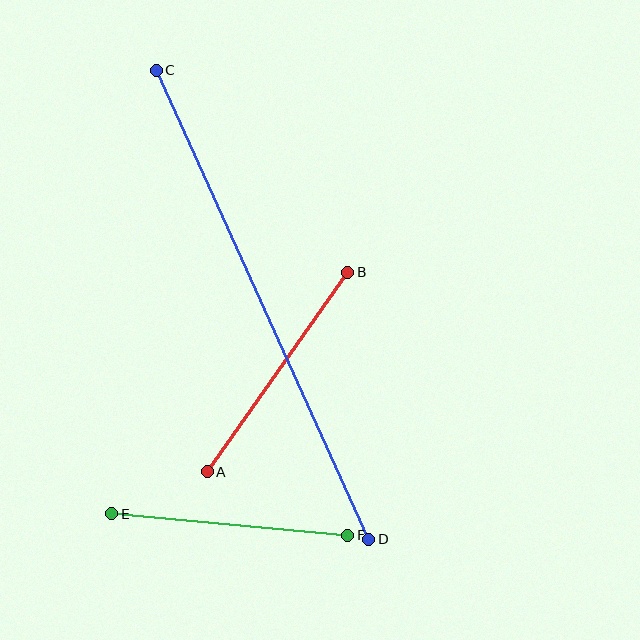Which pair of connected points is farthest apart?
Points C and D are farthest apart.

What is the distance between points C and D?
The distance is approximately 515 pixels.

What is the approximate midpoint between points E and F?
The midpoint is at approximately (230, 524) pixels.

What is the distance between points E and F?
The distance is approximately 237 pixels.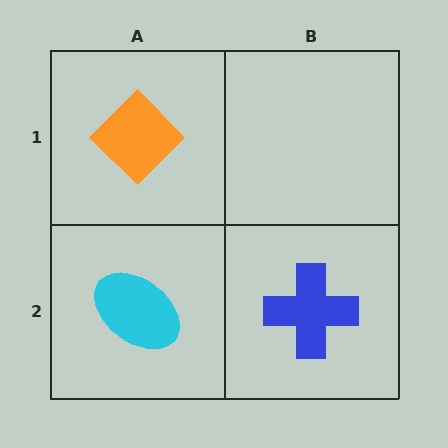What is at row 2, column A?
A cyan ellipse.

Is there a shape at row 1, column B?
No, that cell is empty.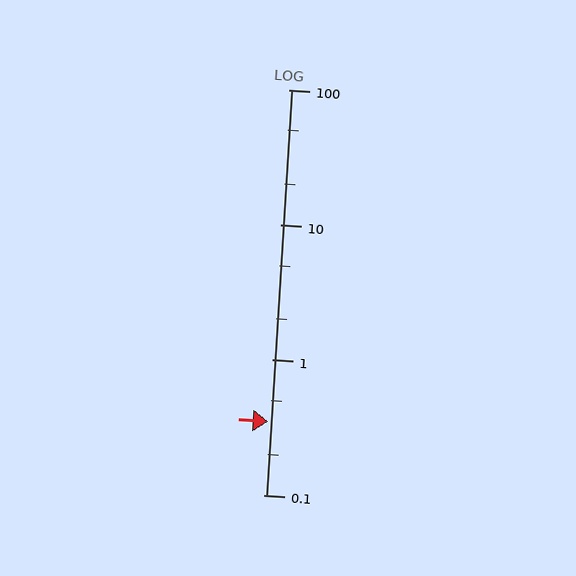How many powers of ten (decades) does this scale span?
The scale spans 3 decades, from 0.1 to 100.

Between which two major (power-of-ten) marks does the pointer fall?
The pointer is between 0.1 and 1.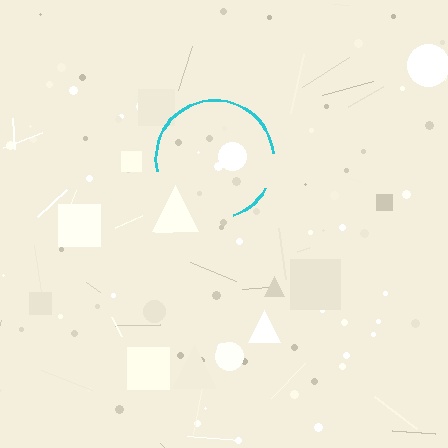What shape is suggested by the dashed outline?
The dashed outline suggests a circle.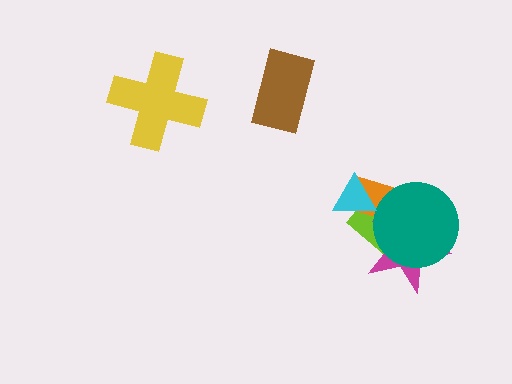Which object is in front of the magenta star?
The teal circle is in front of the magenta star.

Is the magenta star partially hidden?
Yes, it is partially covered by another shape.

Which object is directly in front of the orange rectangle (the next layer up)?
The magenta star is directly in front of the orange rectangle.